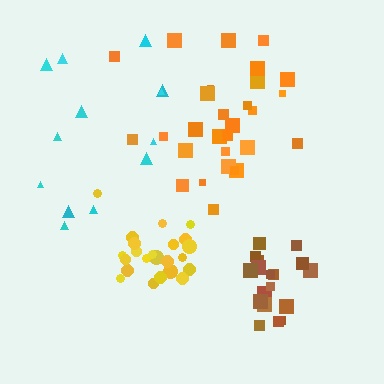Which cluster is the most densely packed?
Yellow.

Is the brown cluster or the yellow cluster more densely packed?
Yellow.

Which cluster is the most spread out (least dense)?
Cyan.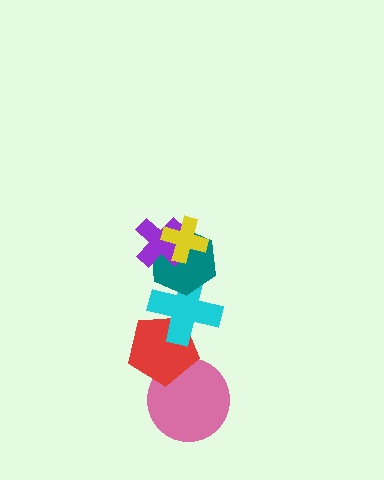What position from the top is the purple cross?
The purple cross is 2nd from the top.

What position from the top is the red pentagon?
The red pentagon is 5th from the top.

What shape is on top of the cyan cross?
The teal hexagon is on top of the cyan cross.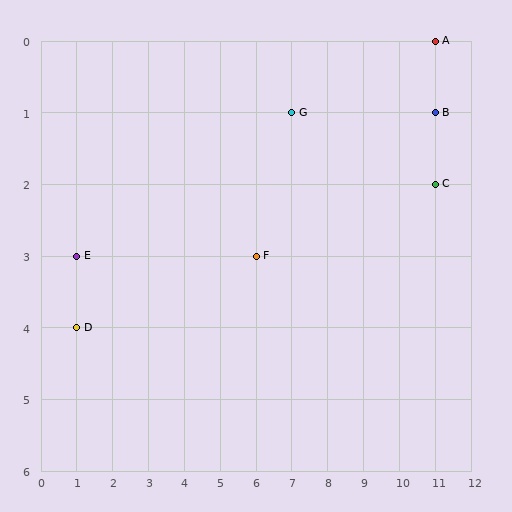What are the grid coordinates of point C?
Point C is at grid coordinates (11, 2).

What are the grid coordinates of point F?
Point F is at grid coordinates (6, 3).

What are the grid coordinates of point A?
Point A is at grid coordinates (11, 0).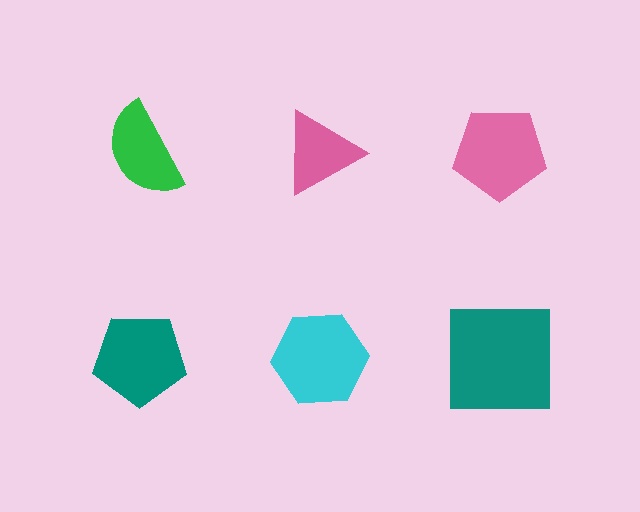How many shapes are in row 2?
3 shapes.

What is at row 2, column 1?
A teal pentagon.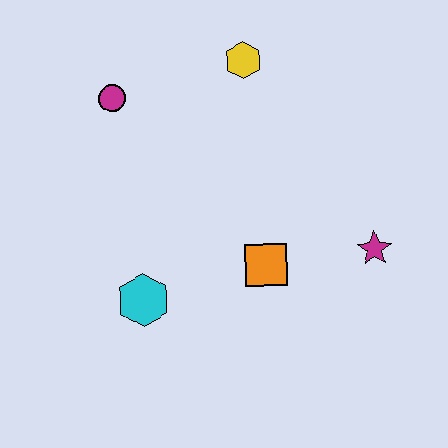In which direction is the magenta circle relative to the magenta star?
The magenta circle is to the left of the magenta star.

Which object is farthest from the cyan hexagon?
The yellow hexagon is farthest from the cyan hexagon.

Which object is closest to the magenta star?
The orange square is closest to the magenta star.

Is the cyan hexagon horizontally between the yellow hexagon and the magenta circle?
Yes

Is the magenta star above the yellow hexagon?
No